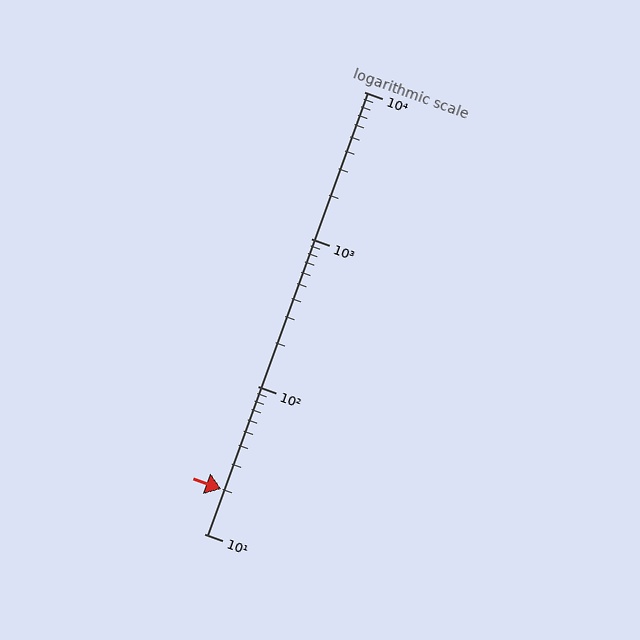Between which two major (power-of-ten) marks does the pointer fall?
The pointer is between 10 and 100.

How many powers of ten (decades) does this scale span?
The scale spans 3 decades, from 10 to 10000.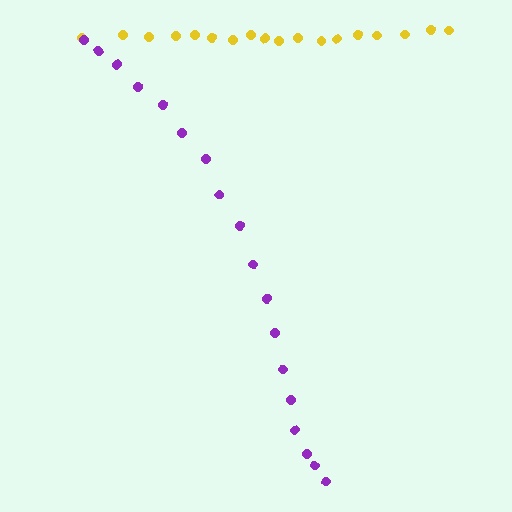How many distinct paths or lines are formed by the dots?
There are 2 distinct paths.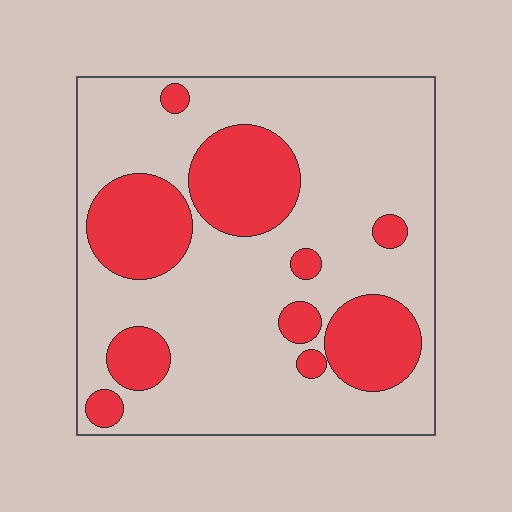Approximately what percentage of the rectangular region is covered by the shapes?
Approximately 30%.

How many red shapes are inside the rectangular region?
10.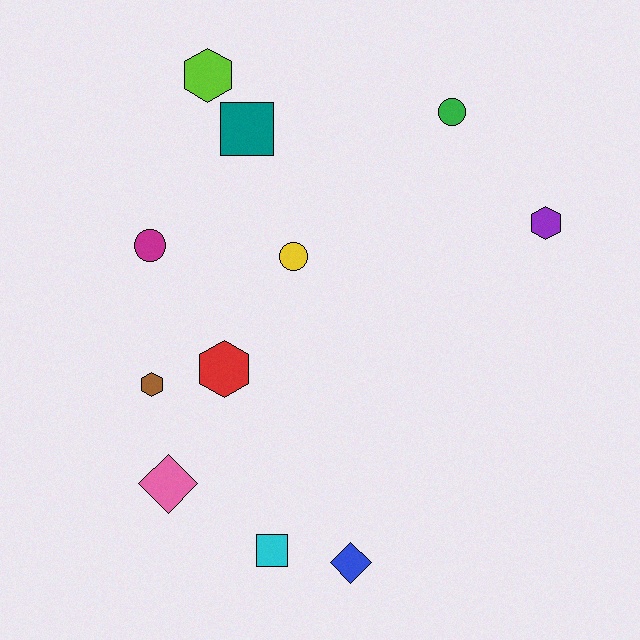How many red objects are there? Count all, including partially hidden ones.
There is 1 red object.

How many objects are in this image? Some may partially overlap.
There are 11 objects.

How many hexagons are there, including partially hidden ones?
There are 4 hexagons.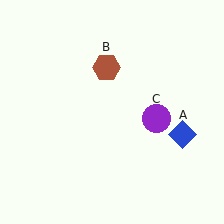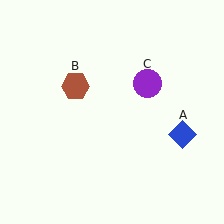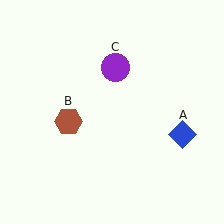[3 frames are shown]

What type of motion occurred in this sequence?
The brown hexagon (object B), purple circle (object C) rotated counterclockwise around the center of the scene.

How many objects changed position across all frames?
2 objects changed position: brown hexagon (object B), purple circle (object C).